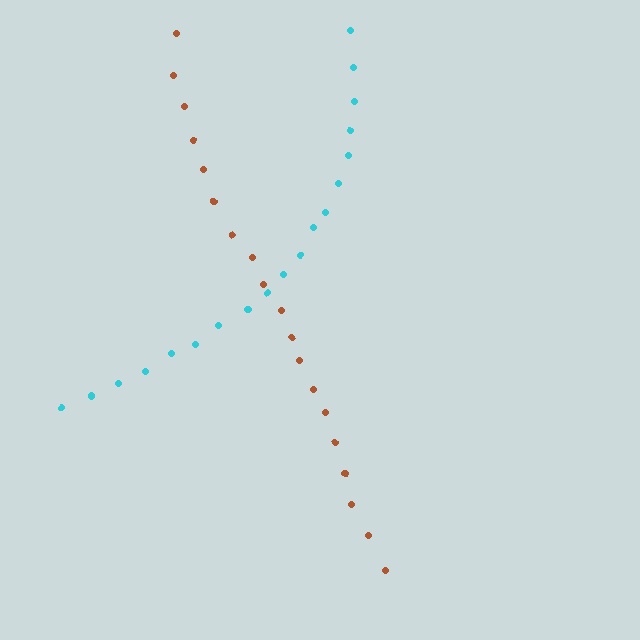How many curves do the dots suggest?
There are 2 distinct paths.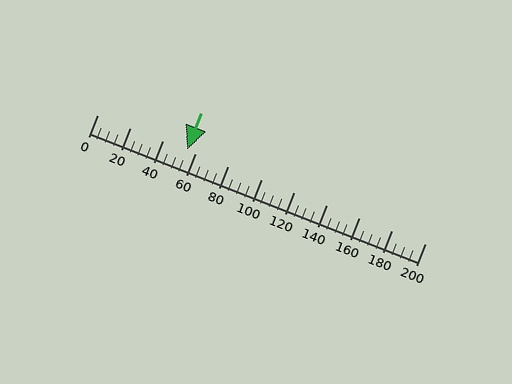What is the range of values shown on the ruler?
The ruler shows values from 0 to 200.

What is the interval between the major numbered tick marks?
The major tick marks are spaced 20 units apart.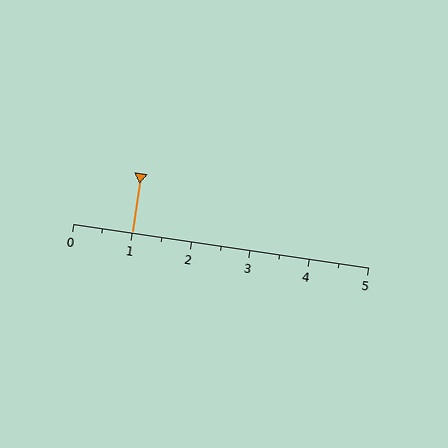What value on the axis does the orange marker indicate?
The marker indicates approximately 1.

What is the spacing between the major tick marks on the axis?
The major ticks are spaced 1 apart.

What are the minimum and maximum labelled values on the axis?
The axis runs from 0 to 5.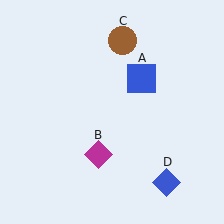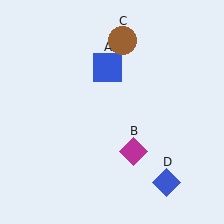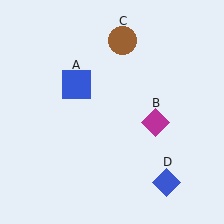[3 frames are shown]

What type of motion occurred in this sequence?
The blue square (object A), magenta diamond (object B) rotated counterclockwise around the center of the scene.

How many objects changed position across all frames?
2 objects changed position: blue square (object A), magenta diamond (object B).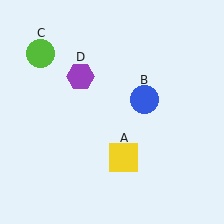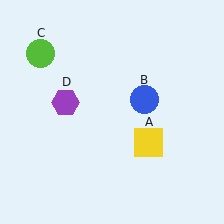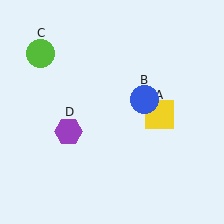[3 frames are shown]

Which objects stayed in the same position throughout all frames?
Blue circle (object B) and lime circle (object C) remained stationary.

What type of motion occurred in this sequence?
The yellow square (object A), purple hexagon (object D) rotated counterclockwise around the center of the scene.